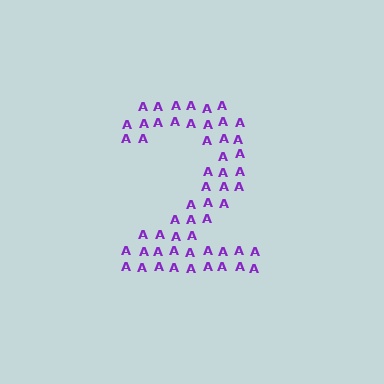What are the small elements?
The small elements are letter A's.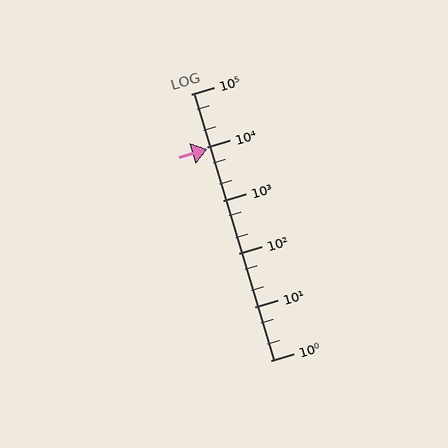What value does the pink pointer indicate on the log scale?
The pointer indicates approximately 9100.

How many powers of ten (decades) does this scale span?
The scale spans 5 decades, from 1 to 100000.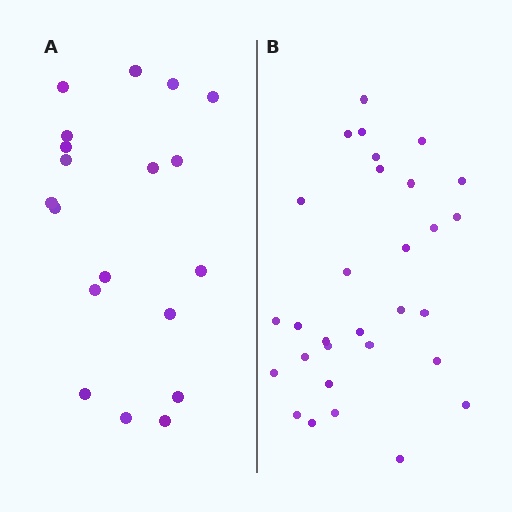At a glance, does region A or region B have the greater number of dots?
Region B (the right region) has more dots.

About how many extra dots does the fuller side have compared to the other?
Region B has roughly 12 or so more dots than region A.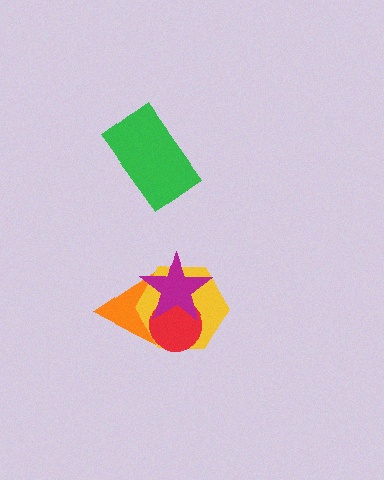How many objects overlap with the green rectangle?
0 objects overlap with the green rectangle.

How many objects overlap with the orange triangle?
3 objects overlap with the orange triangle.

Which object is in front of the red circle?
The magenta star is in front of the red circle.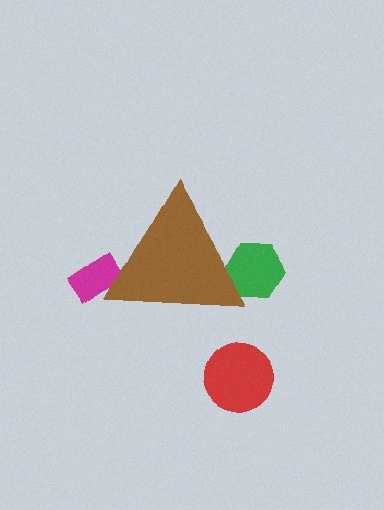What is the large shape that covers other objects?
A brown triangle.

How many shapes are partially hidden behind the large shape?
2 shapes are partially hidden.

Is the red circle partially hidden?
No, the red circle is fully visible.